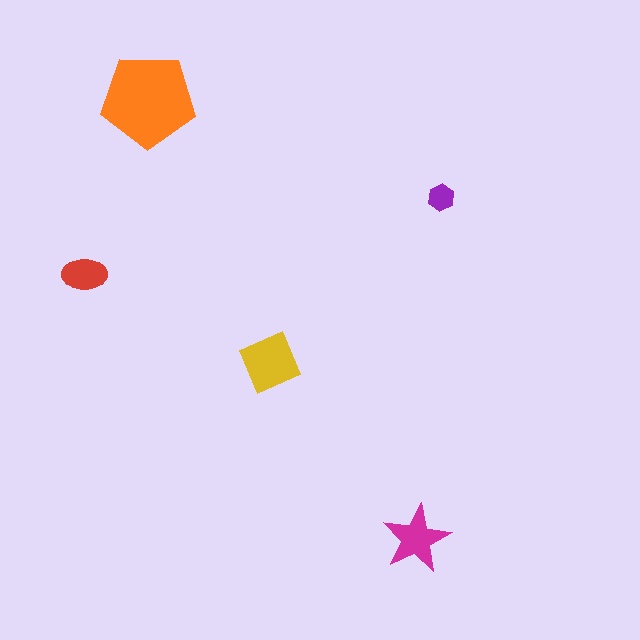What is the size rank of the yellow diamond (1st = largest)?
2nd.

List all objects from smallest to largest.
The purple hexagon, the red ellipse, the magenta star, the yellow diamond, the orange pentagon.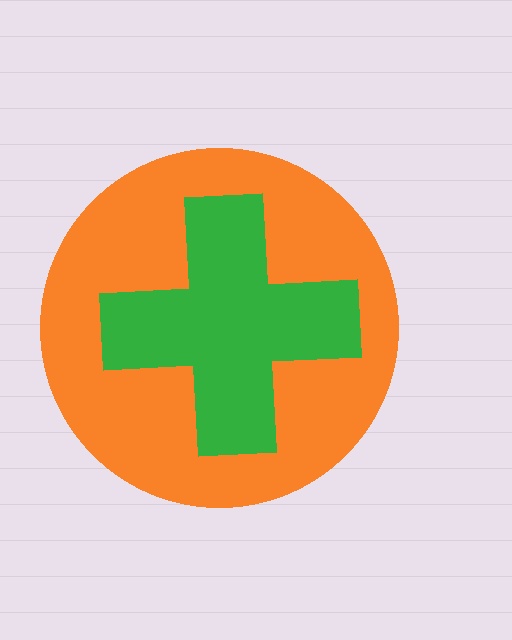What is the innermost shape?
The green cross.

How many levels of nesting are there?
2.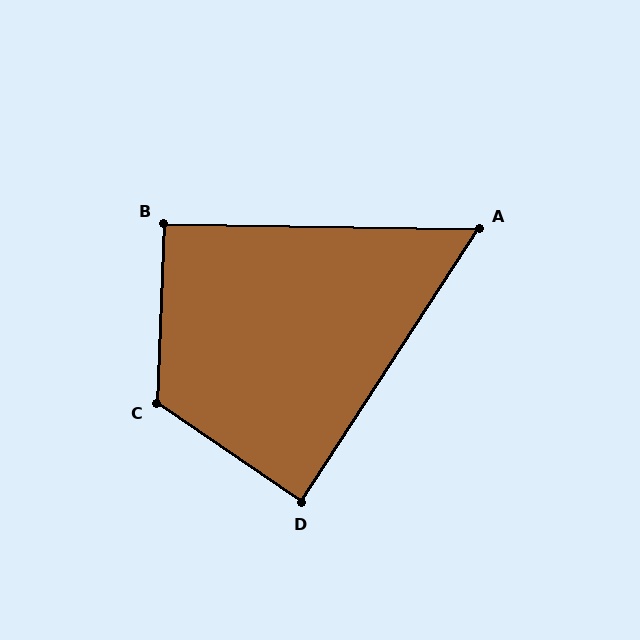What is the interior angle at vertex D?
Approximately 89 degrees (approximately right).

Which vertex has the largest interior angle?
C, at approximately 122 degrees.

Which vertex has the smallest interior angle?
A, at approximately 58 degrees.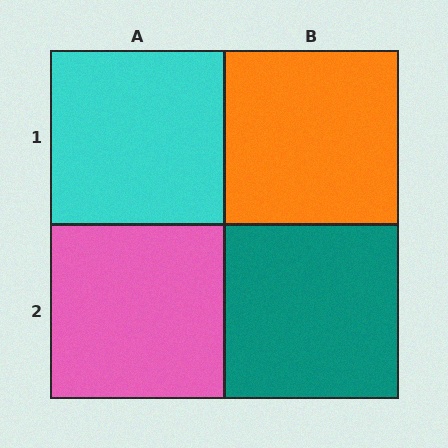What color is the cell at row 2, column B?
Teal.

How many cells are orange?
1 cell is orange.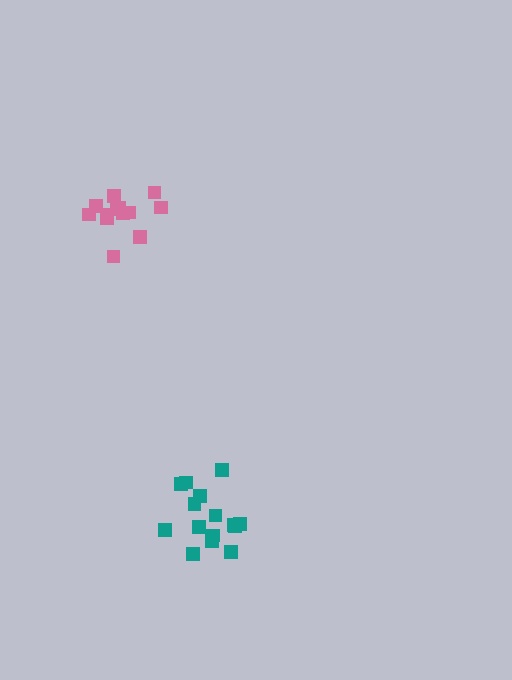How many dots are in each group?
Group 1: 15 dots, Group 2: 13 dots (28 total).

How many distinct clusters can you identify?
There are 2 distinct clusters.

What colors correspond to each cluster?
The clusters are colored: teal, pink.